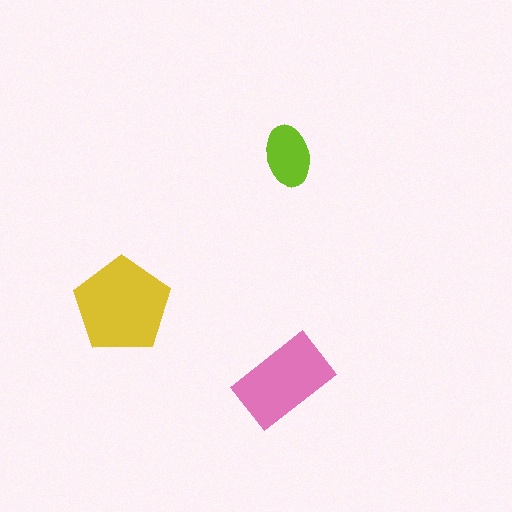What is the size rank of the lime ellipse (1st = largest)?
3rd.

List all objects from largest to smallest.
The yellow pentagon, the pink rectangle, the lime ellipse.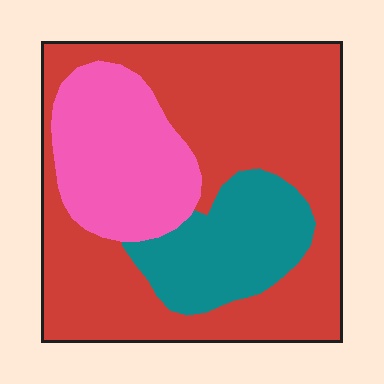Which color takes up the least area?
Teal, at roughly 20%.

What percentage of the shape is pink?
Pink takes up about one fifth (1/5) of the shape.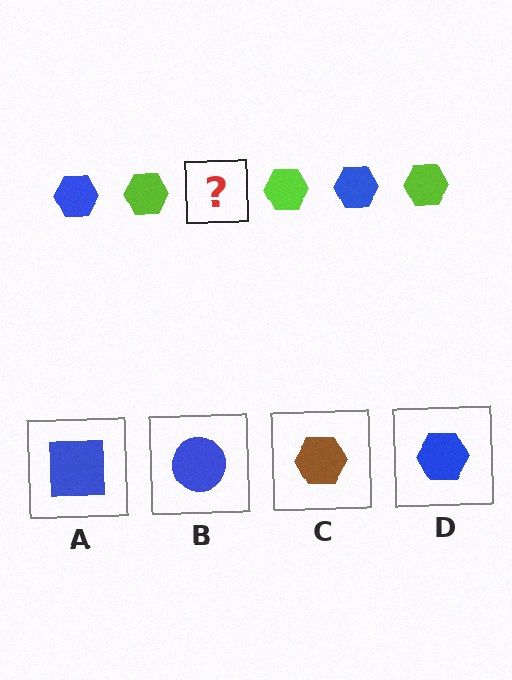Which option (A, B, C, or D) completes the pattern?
D.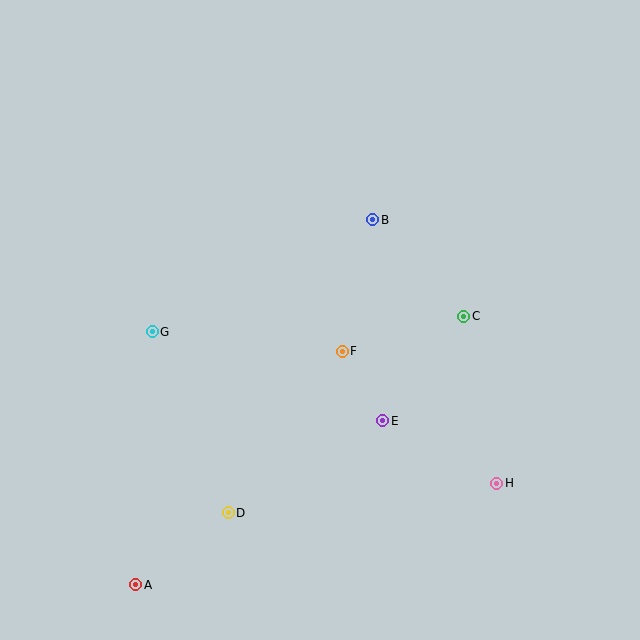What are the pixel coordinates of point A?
Point A is at (136, 585).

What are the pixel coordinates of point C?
Point C is at (464, 316).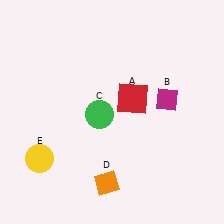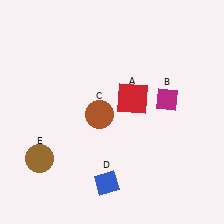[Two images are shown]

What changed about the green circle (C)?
In Image 1, C is green. In Image 2, it changed to brown.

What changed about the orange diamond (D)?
In Image 1, D is orange. In Image 2, it changed to blue.